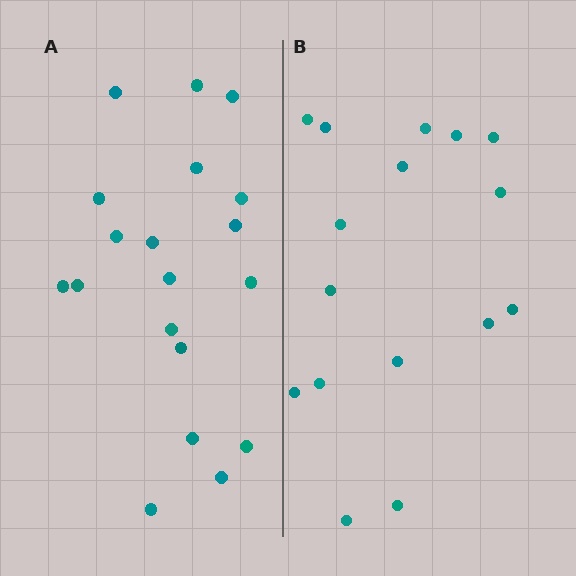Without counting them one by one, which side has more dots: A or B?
Region A (the left region) has more dots.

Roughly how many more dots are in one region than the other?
Region A has just a few more — roughly 2 or 3 more dots than region B.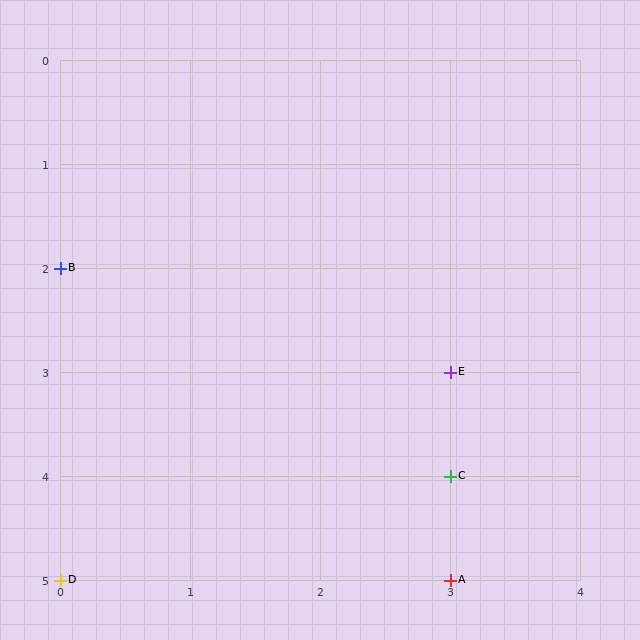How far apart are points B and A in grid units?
Points B and A are 3 columns and 3 rows apart (about 4.2 grid units diagonally).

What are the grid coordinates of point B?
Point B is at grid coordinates (0, 2).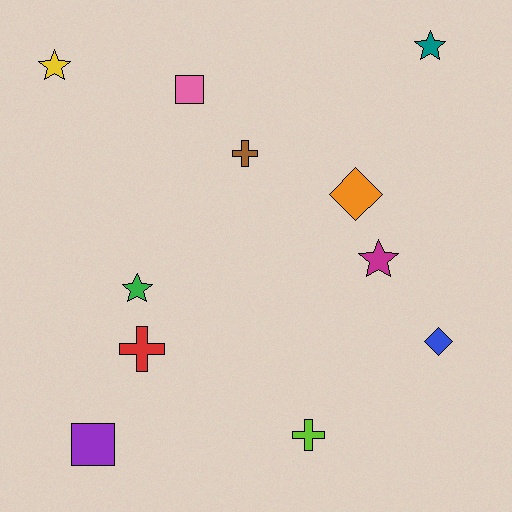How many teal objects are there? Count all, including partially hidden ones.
There is 1 teal object.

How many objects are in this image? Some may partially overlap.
There are 11 objects.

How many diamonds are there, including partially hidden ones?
There are 2 diamonds.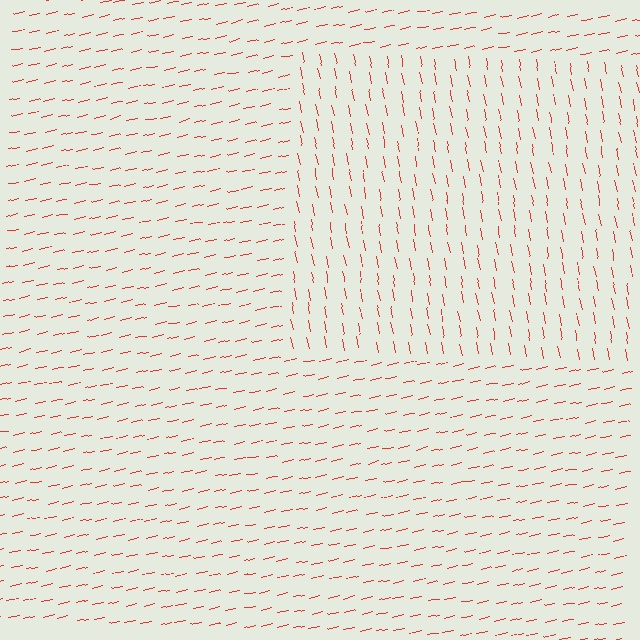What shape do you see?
I see a rectangle.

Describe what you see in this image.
The image is filled with small red line segments. A rectangle region in the image has lines oriented differently from the surrounding lines, creating a visible texture boundary.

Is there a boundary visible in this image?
Yes, there is a texture boundary formed by a change in line orientation.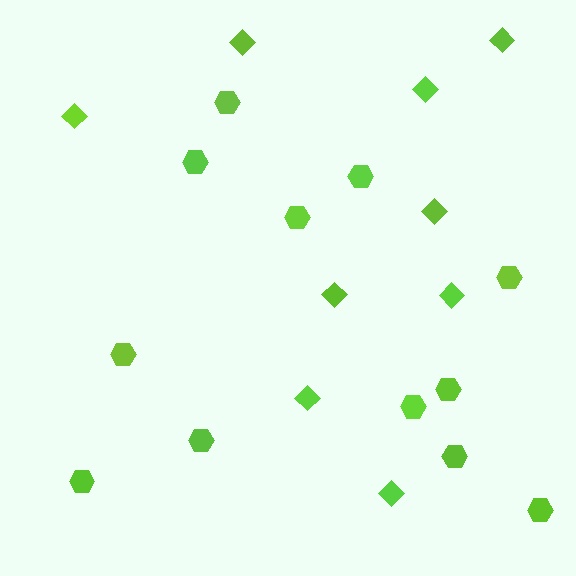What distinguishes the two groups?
There are 2 groups: one group of hexagons (12) and one group of diamonds (9).